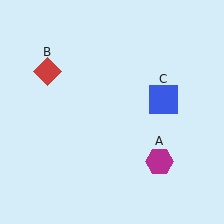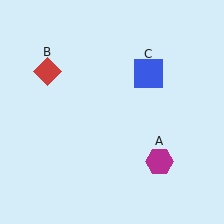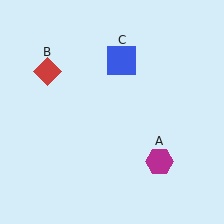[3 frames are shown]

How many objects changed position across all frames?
1 object changed position: blue square (object C).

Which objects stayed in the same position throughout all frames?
Magenta hexagon (object A) and red diamond (object B) remained stationary.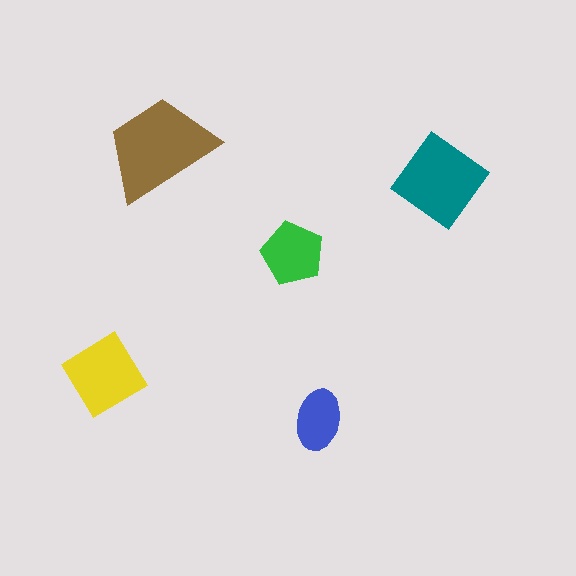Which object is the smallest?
The blue ellipse.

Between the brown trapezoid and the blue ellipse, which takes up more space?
The brown trapezoid.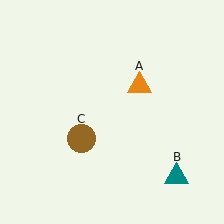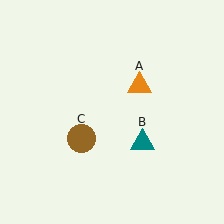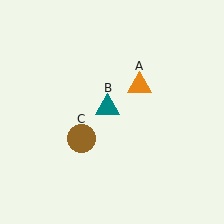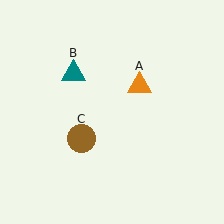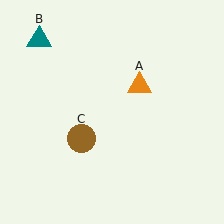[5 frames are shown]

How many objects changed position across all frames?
1 object changed position: teal triangle (object B).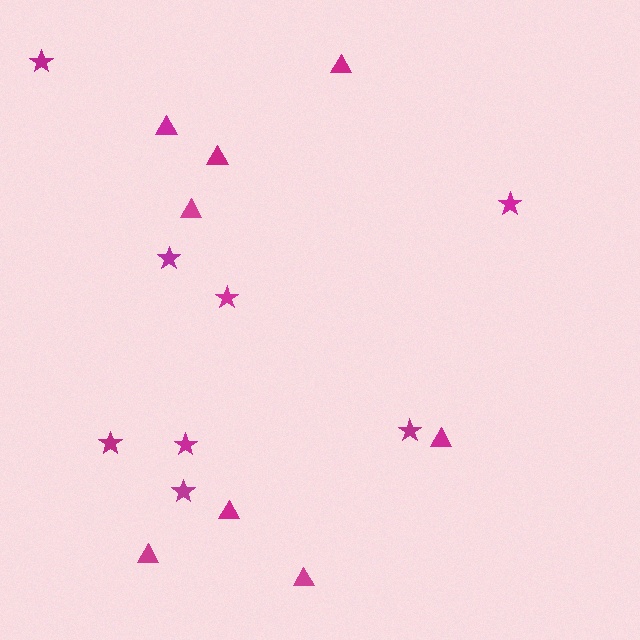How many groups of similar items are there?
There are 2 groups: one group of stars (8) and one group of triangles (8).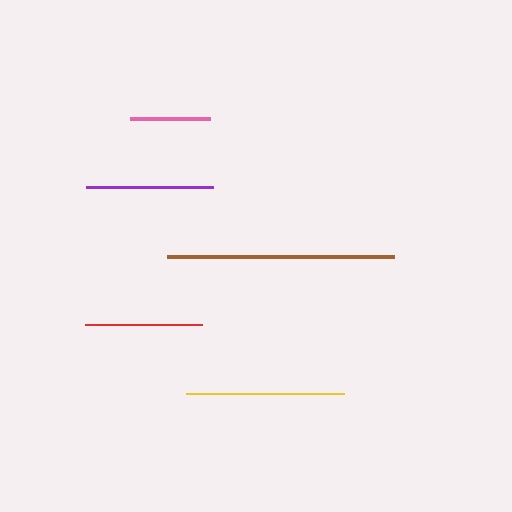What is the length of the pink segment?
The pink segment is approximately 80 pixels long.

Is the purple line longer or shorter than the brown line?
The brown line is longer than the purple line.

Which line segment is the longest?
The brown line is the longest at approximately 227 pixels.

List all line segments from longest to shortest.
From longest to shortest: brown, yellow, purple, red, pink.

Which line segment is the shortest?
The pink line is the shortest at approximately 80 pixels.